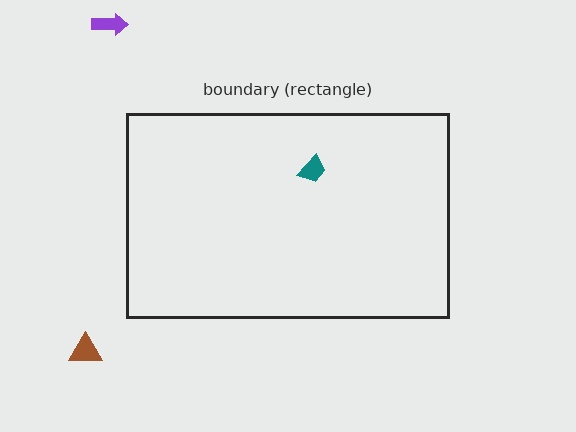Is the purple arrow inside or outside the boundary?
Outside.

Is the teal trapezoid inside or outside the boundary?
Inside.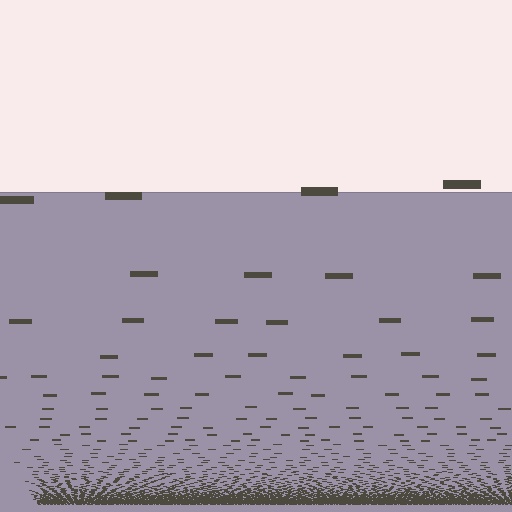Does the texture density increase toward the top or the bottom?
Density increases toward the bottom.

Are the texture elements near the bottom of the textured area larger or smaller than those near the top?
Smaller. The gradient is inverted — elements near the bottom are smaller and denser.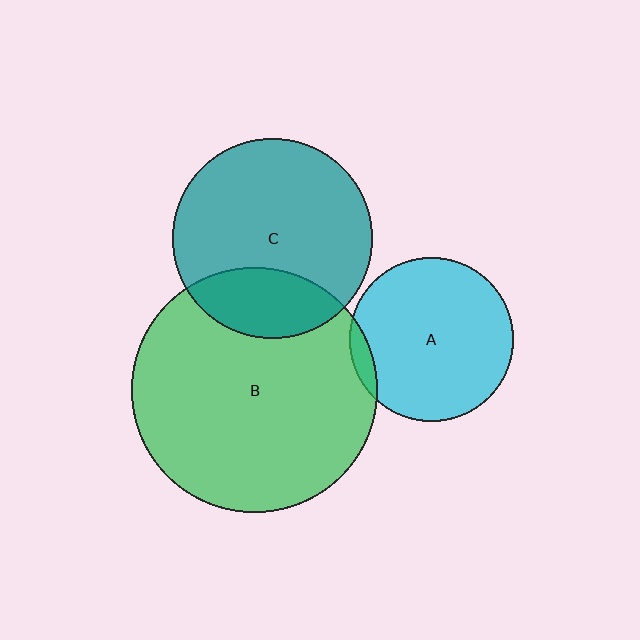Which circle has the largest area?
Circle B (green).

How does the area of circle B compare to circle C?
Approximately 1.5 times.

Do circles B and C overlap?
Yes.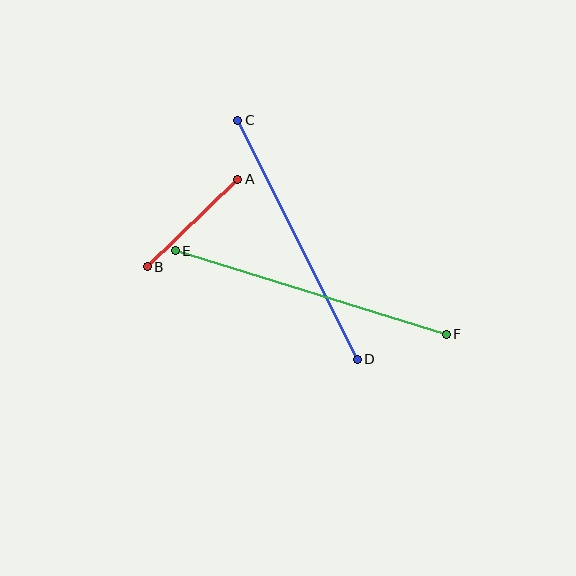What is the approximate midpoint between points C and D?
The midpoint is at approximately (297, 240) pixels.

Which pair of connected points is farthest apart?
Points E and F are farthest apart.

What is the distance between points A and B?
The distance is approximately 126 pixels.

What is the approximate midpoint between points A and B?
The midpoint is at approximately (192, 223) pixels.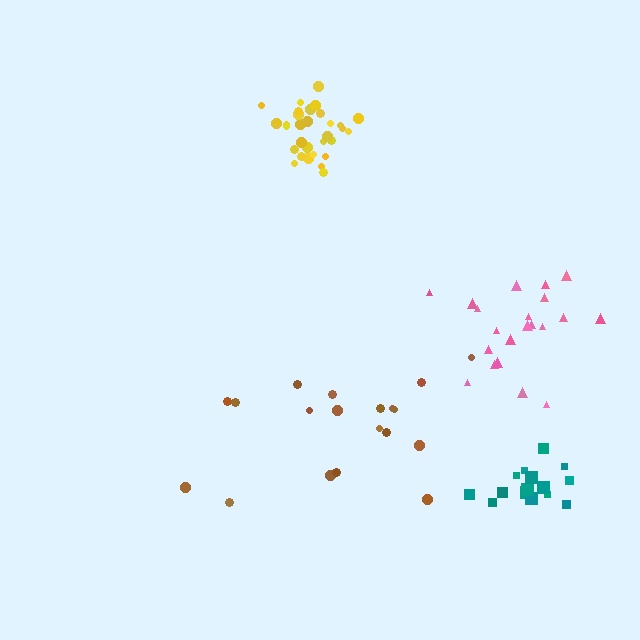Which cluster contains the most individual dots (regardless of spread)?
Yellow (32).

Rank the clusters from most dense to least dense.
yellow, teal, pink, brown.